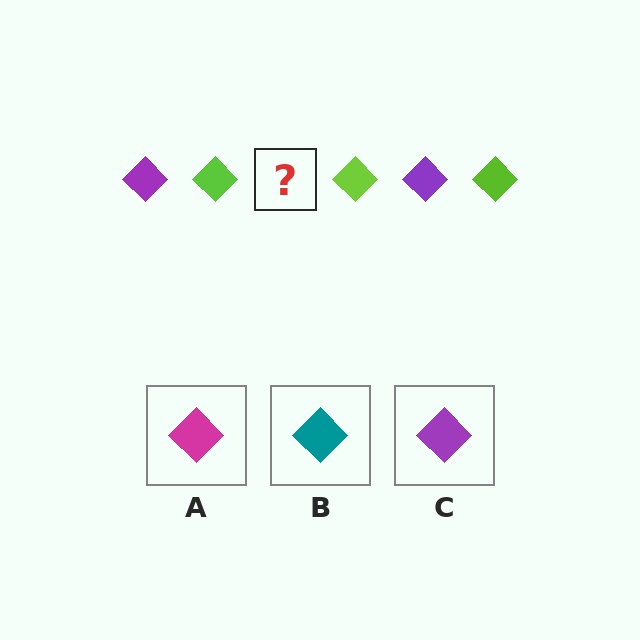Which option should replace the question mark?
Option C.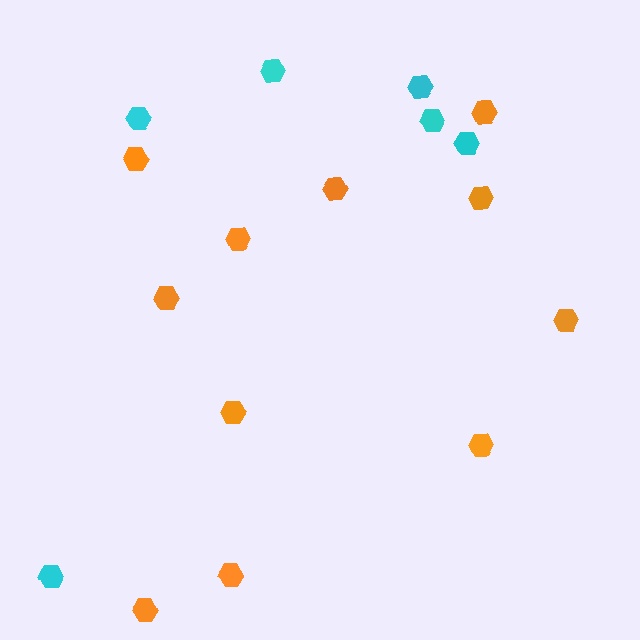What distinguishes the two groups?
There are 2 groups: one group of orange hexagons (11) and one group of cyan hexagons (6).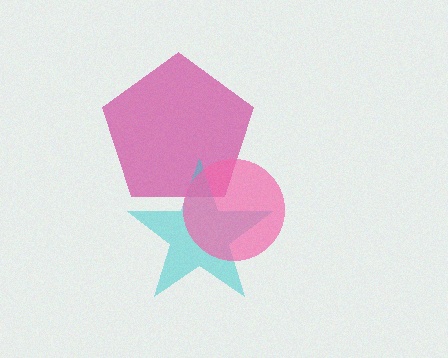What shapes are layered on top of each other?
The layered shapes are: a magenta pentagon, a cyan star, a pink circle.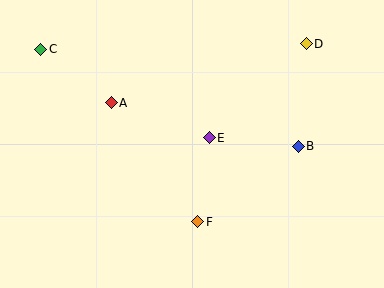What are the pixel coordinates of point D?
Point D is at (306, 44).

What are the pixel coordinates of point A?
Point A is at (111, 103).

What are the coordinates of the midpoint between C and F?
The midpoint between C and F is at (119, 135).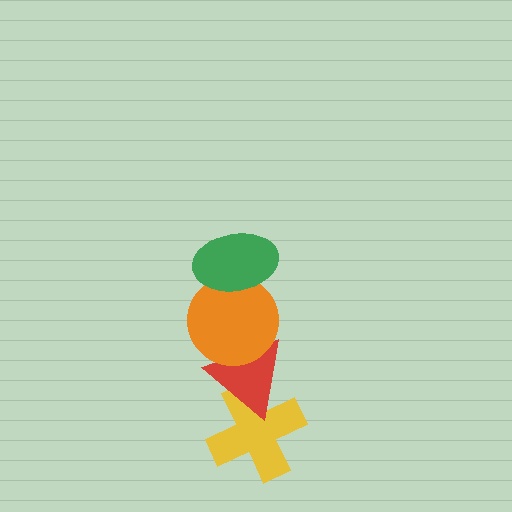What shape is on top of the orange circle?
The green ellipse is on top of the orange circle.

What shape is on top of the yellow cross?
The red triangle is on top of the yellow cross.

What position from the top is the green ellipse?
The green ellipse is 1st from the top.